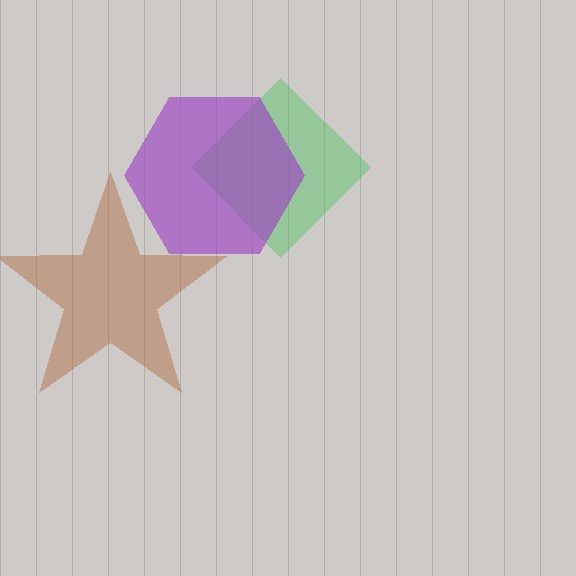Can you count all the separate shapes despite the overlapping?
Yes, there are 3 separate shapes.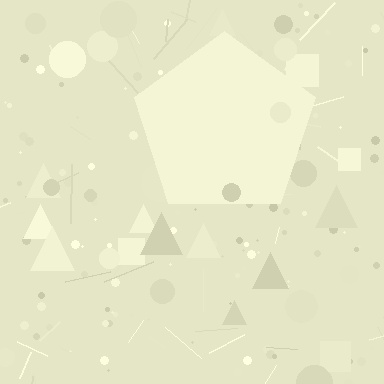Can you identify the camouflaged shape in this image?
The camouflaged shape is a pentagon.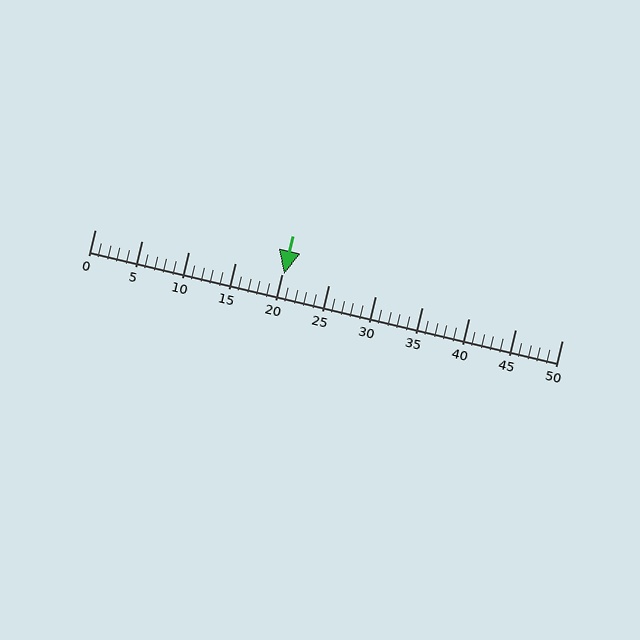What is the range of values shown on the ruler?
The ruler shows values from 0 to 50.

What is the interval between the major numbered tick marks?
The major tick marks are spaced 5 units apart.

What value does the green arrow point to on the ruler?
The green arrow points to approximately 20.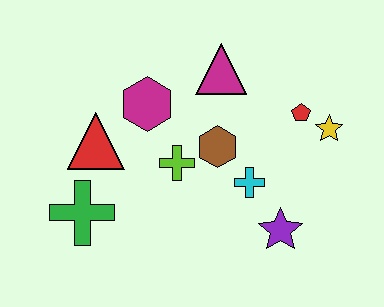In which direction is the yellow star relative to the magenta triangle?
The yellow star is to the right of the magenta triangle.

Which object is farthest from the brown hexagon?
The green cross is farthest from the brown hexagon.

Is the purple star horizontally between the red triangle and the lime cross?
No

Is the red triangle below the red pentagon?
Yes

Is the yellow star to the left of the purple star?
No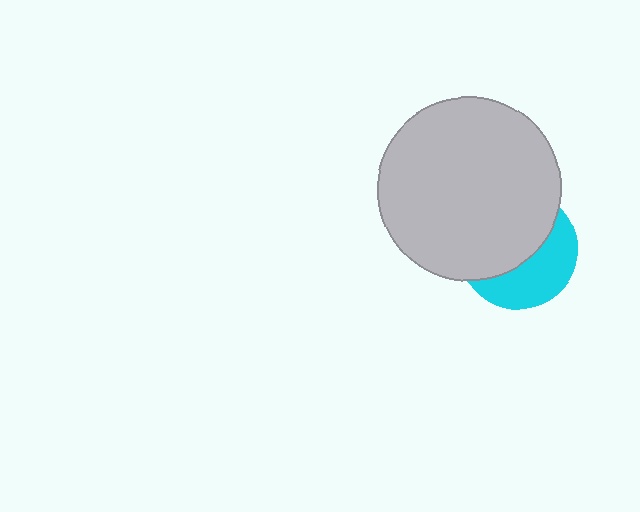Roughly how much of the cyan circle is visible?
A small part of it is visible (roughly 42%).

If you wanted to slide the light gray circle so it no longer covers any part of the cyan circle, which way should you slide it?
Slide it toward the upper-left — that is the most direct way to separate the two shapes.